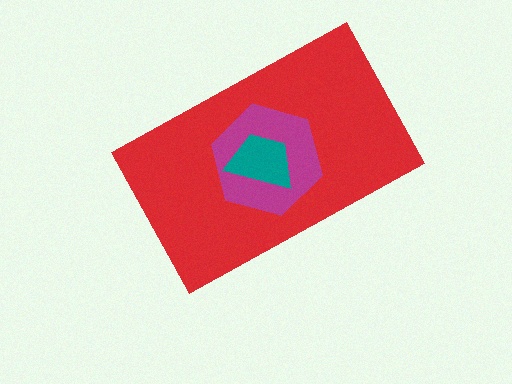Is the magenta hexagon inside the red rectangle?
Yes.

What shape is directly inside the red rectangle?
The magenta hexagon.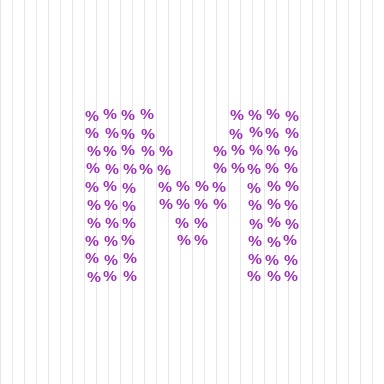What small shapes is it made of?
It is made of small percent signs.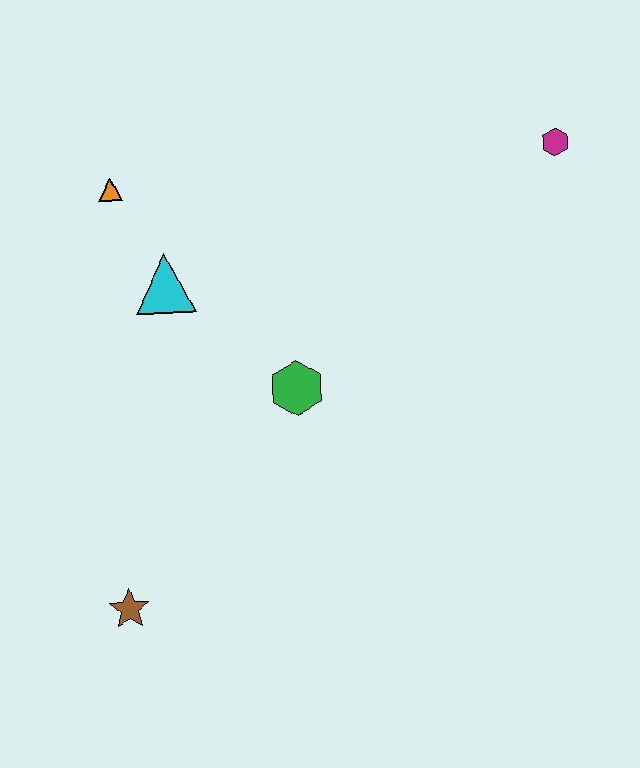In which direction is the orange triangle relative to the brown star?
The orange triangle is above the brown star.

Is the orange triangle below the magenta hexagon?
Yes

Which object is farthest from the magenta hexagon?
The brown star is farthest from the magenta hexagon.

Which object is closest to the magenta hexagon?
The green hexagon is closest to the magenta hexagon.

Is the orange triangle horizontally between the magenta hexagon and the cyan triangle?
No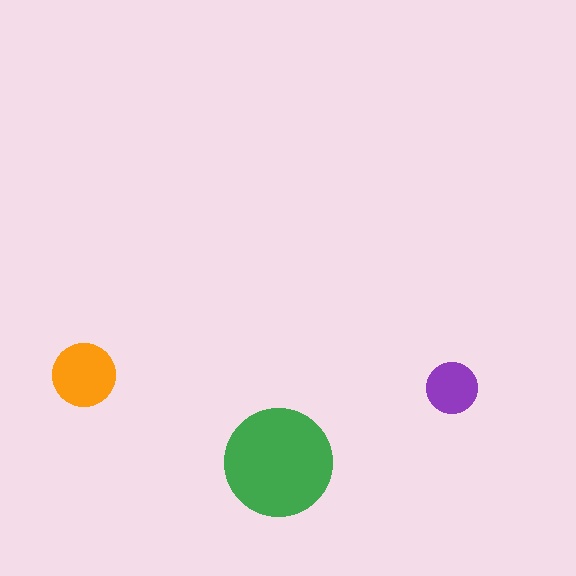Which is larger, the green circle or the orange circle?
The green one.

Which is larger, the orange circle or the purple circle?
The orange one.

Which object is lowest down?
The green circle is bottommost.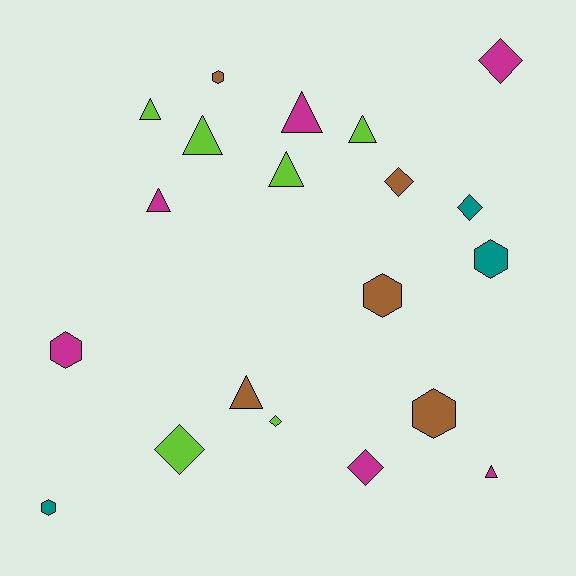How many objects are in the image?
There are 20 objects.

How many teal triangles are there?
There are no teal triangles.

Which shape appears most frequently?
Triangle, with 8 objects.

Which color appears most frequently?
Lime, with 6 objects.